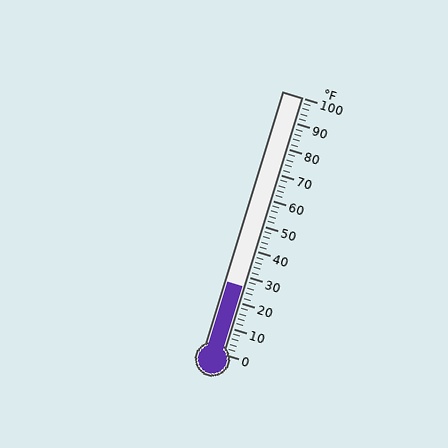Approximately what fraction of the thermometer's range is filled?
The thermometer is filled to approximately 25% of its range.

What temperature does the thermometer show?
The thermometer shows approximately 26°F.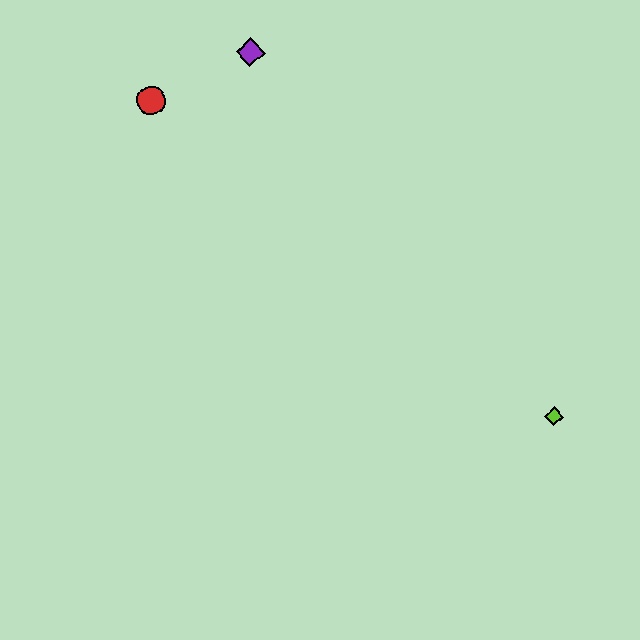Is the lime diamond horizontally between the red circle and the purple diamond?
No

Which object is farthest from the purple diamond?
The lime diamond is farthest from the purple diamond.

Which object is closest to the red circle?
The purple diamond is closest to the red circle.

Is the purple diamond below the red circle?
No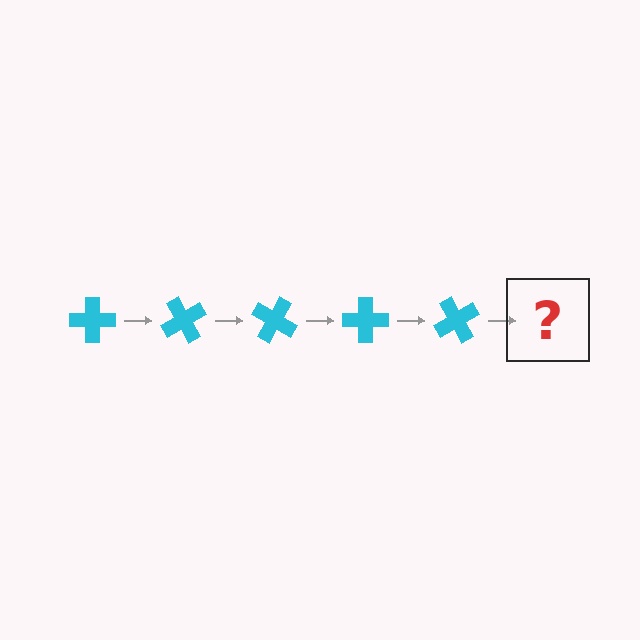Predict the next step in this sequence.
The next step is a cyan cross rotated 300 degrees.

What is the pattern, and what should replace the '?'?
The pattern is that the cross rotates 60 degrees each step. The '?' should be a cyan cross rotated 300 degrees.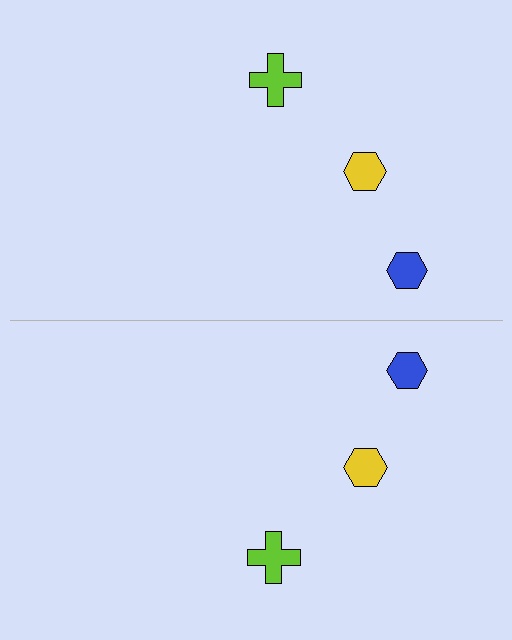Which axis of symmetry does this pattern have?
The pattern has a horizontal axis of symmetry running through the center of the image.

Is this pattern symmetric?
Yes, this pattern has bilateral (reflection) symmetry.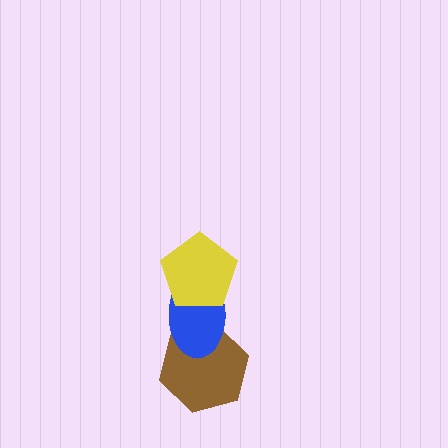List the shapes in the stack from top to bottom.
From top to bottom: the yellow pentagon, the blue ellipse, the brown hexagon.